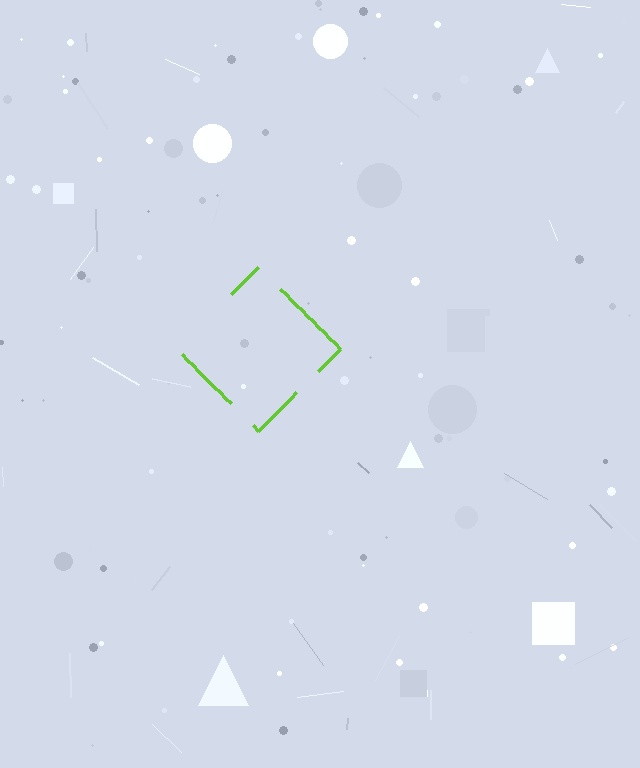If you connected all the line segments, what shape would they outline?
They would outline a diamond.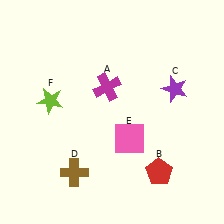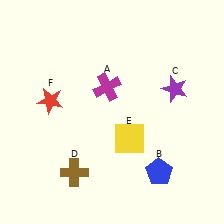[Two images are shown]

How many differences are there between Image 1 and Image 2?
There are 3 differences between the two images.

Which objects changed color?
B changed from red to blue. E changed from pink to yellow. F changed from lime to red.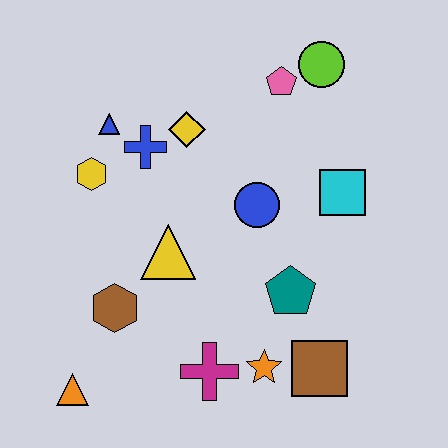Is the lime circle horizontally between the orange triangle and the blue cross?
No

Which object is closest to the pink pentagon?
The lime circle is closest to the pink pentagon.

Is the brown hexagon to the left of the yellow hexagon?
No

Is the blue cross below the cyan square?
No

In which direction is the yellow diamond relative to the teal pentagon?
The yellow diamond is above the teal pentagon.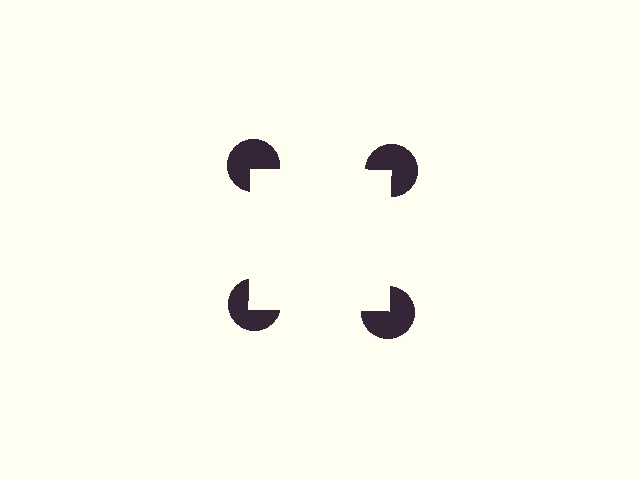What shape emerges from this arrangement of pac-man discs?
An illusory square — its edges are inferred from the aligned wedge cuts in the pac-man discs, not physically drawn.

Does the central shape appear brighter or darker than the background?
It typically appears slightly brighter than the background, even though no actual brightness change is drawn.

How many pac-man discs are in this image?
There are 4 — one at each vertex of the illusory square.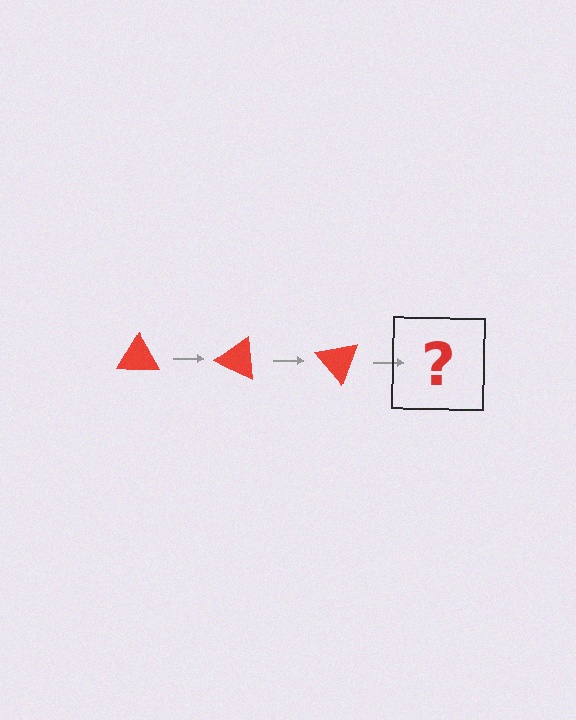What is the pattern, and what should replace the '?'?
The pattern is that the triangle rotates 25 degrees each step. The '?' should be a red triangle rotated 75 degrees.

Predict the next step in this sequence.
The next step is a red triangle rotated 75 degrees.